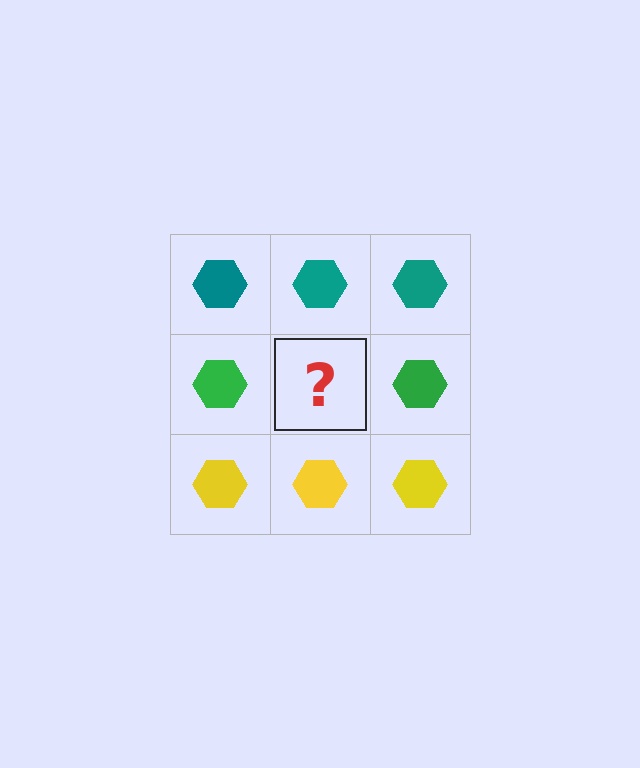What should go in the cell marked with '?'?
The missing cell should contain a green hexagon.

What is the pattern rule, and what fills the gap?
The rule is that each row has a consistent color. The gap should be filled with a green hexagon.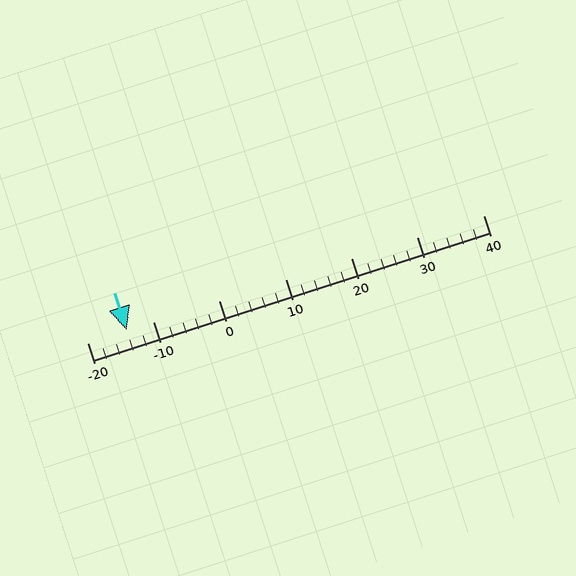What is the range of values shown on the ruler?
The ruler shows values from -20 to 40.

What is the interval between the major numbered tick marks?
The major tick marks are spaced 10 units apart.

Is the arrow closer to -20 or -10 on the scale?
The arrow is closer to -10.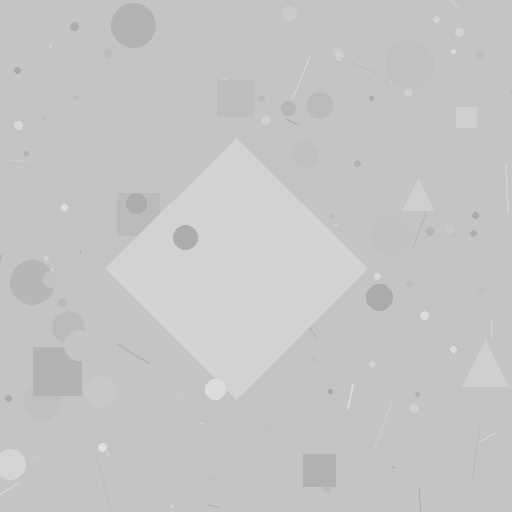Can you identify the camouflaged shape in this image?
The camouflaged shape is a diamond.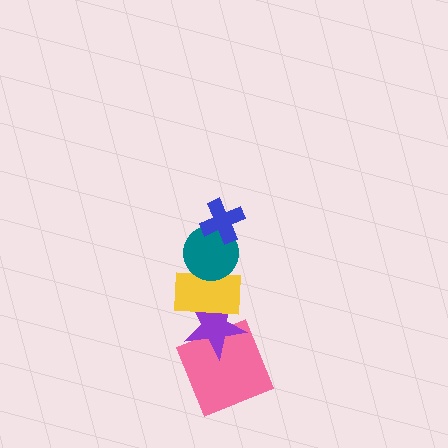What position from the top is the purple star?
The purple star is 4th from the top.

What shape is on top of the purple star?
The yellow rectangle is on top of the purple star.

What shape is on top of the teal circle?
The blue cross is on top of the teal circle.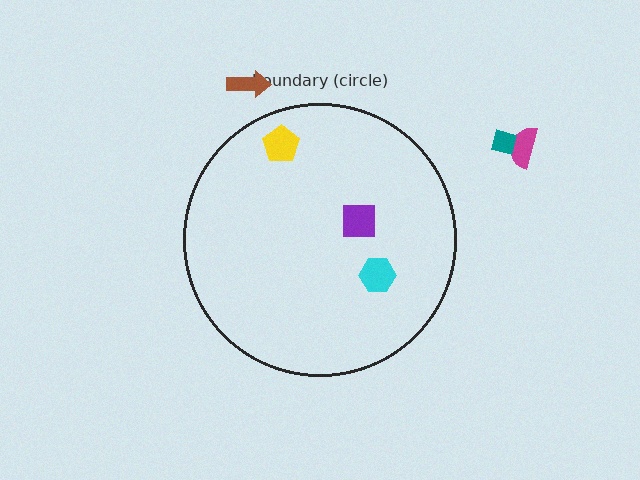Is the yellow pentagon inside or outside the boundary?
Inside.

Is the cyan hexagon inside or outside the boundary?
Inside.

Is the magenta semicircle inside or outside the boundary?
Outside.